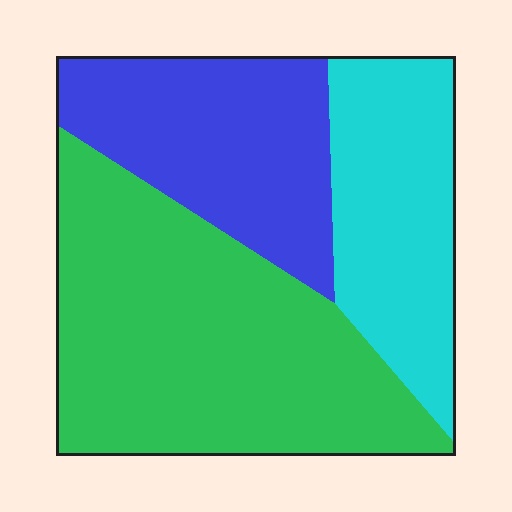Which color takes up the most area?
Green, at roughly 50%.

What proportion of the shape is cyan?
Cyan covers about 25% of the shape.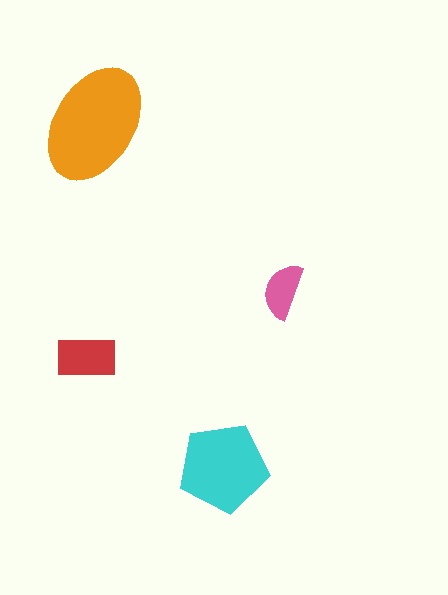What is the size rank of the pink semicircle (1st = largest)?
4th.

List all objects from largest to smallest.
The orange ellipse, the cyan pentagon, the red rectangle, the pink semicircle.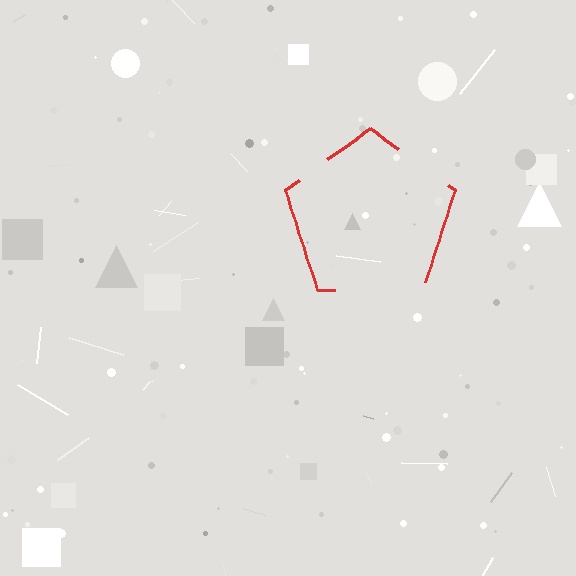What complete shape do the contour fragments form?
The contour fragments form a pentagon.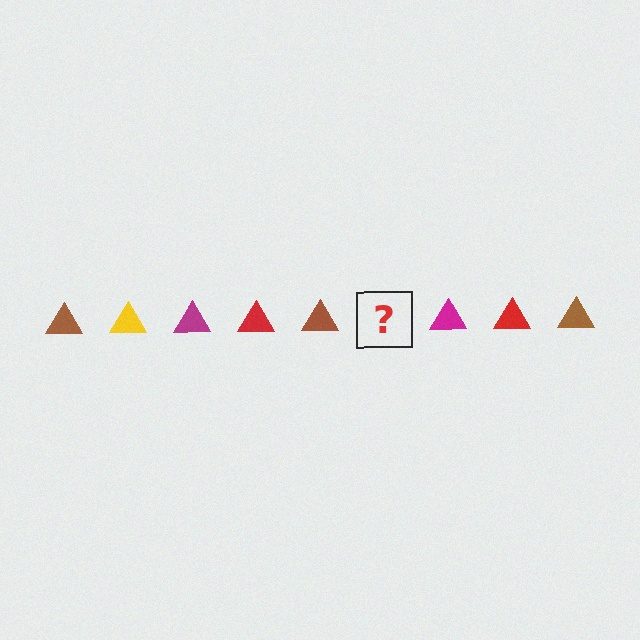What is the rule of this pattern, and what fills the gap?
The rule is that the pattern cycles through brown, yellow, magenta, red triangles. The gap should be filled with a yellow triangle.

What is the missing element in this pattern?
The missing element is a yellow triangle.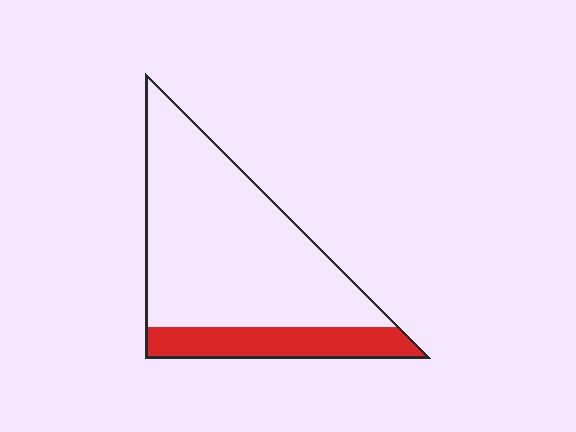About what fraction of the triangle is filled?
About one fifth (1/5).